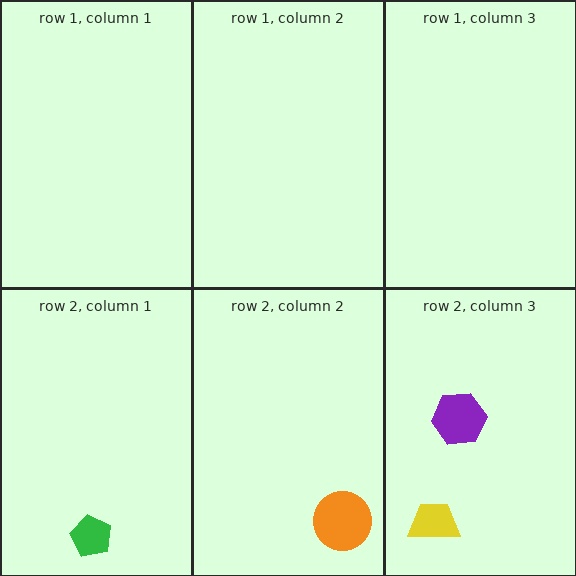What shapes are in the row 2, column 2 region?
The orange circle.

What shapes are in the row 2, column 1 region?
The green pentagon.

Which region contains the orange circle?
The row 2, column 2 region.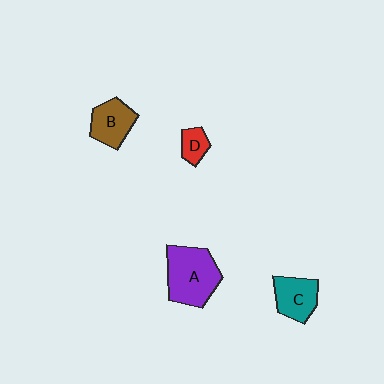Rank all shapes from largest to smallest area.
From largest to smallest: A (purple), C (teal), B (brown), D (red).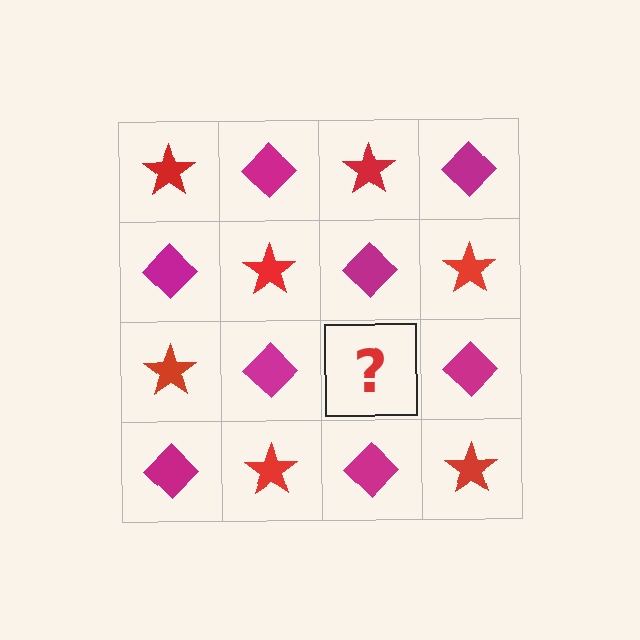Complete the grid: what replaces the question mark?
The question mark should be replaced with a red star.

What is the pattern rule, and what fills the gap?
The rule is that it alternates red star and magenta diamond in a checkerboard pattern. The gap should be filled with a red star.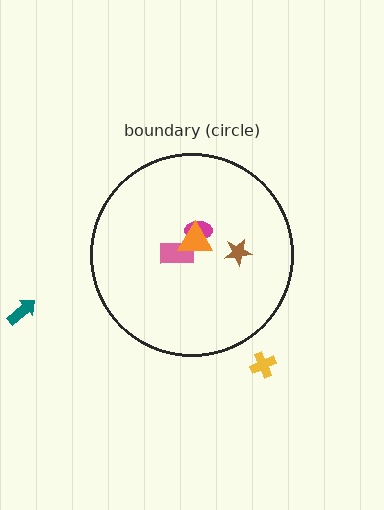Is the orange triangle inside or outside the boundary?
Inside.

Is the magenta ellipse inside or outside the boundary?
Inside.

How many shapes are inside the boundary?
4 inside, 2 outside.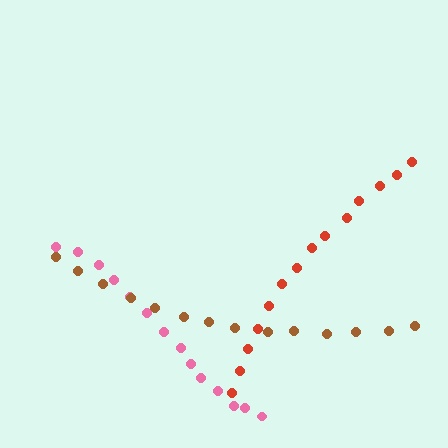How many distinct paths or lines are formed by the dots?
There are 3 distinct paths.